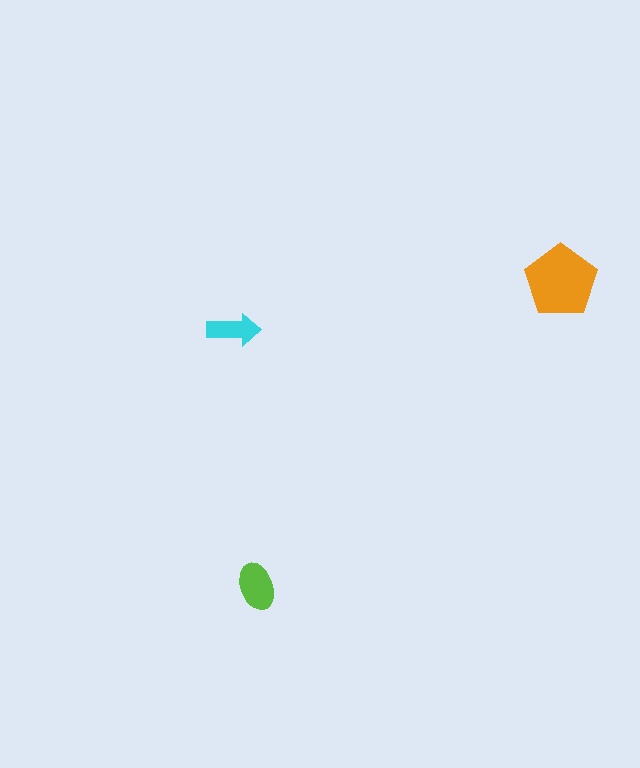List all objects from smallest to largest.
The cyan arrow, the lime ellipse, the orange pentagon.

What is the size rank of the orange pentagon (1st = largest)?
1st.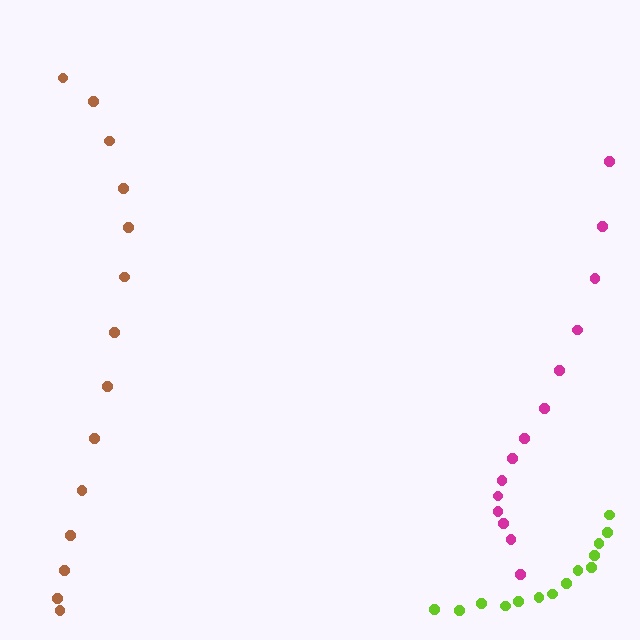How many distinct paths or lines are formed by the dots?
There are 3 distinct paths.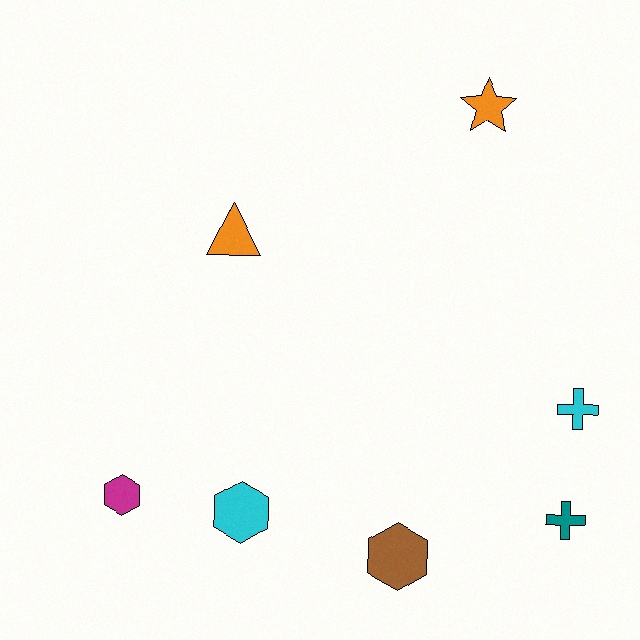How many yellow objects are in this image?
There are no yellow objects.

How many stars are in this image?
There is 1 star.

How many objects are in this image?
There are 7 objects.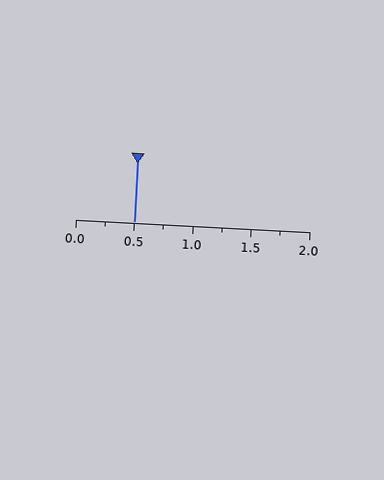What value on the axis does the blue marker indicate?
The marker indicates approximately 0.5.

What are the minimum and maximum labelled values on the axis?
The axis runs from 0.0 to 2.0.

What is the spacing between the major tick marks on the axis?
The major ticks are spaced 0.5 apart.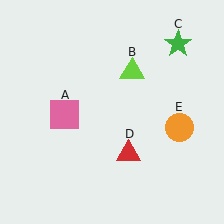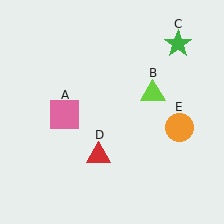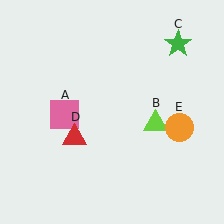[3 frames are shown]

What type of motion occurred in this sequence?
The lime triangle (object B), red triangle (object D) rotated clockwise around the center of the scene.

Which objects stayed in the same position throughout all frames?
Pink square (object A) and green star (object C) and orange circle (object E) remained stationary.